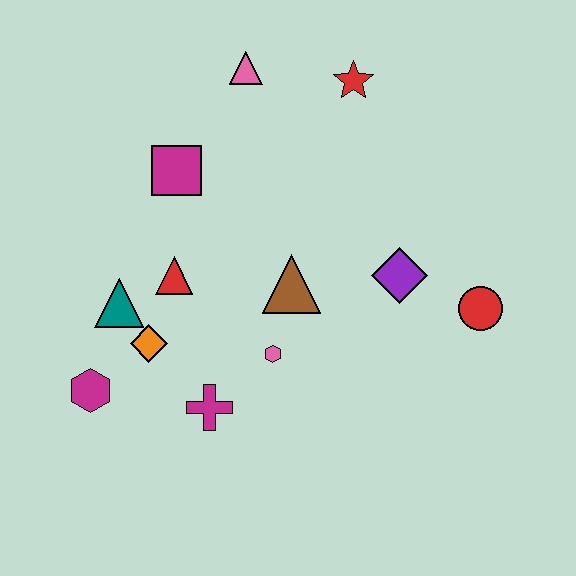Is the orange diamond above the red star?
No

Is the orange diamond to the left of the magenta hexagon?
No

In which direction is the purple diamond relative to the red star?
The purple diamond is below the red star.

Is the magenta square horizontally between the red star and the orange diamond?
Yes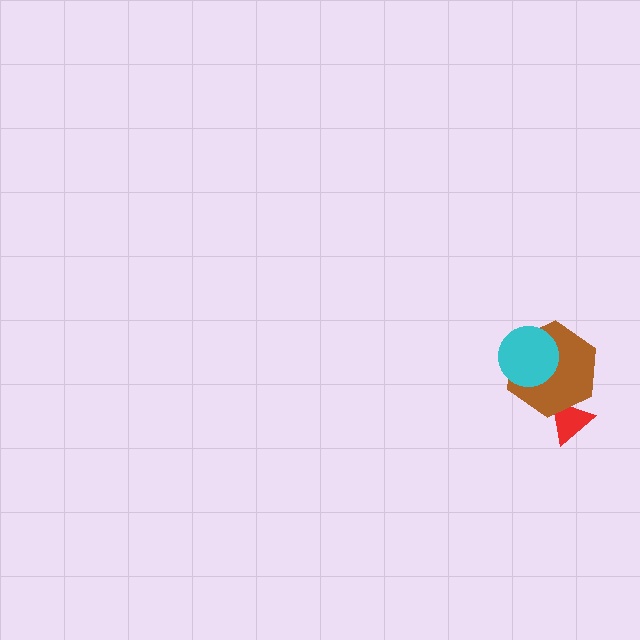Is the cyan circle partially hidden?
No, no other shape covers it.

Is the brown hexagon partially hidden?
Yes, it is partially covered by another shape.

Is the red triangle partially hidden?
Yes, it is partially covered by another shape.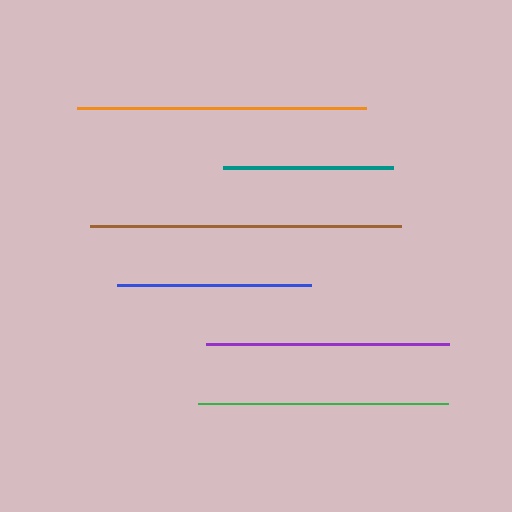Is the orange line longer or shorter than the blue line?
The orange line is longer than the blue line.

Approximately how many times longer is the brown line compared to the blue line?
The brown line is approximately 1.6 times the length of the blue line.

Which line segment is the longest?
The brown line is the longest at approximately 311 pixels.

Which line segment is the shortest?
The teal line is the shortest at approximately 171 pixels.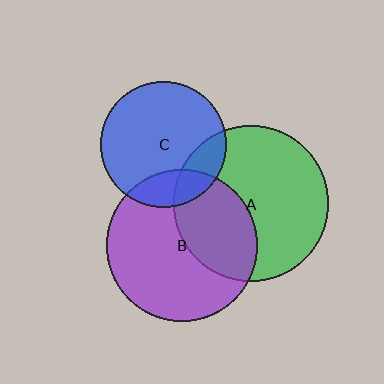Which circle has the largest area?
Circle A (green).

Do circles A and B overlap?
Yes.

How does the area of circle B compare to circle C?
Approximately 1.4 times.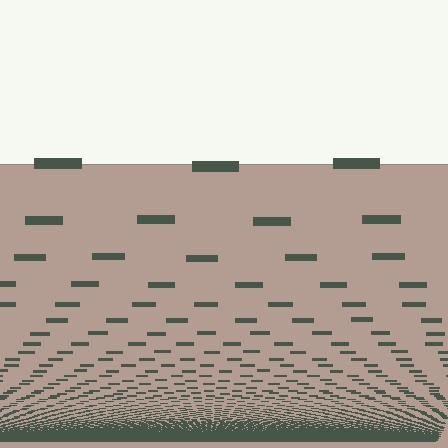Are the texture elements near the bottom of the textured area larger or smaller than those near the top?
Smaller. The gradient is inverted — elements near the bottom are smaller and denser.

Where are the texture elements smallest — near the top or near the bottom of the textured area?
Near the bottom.